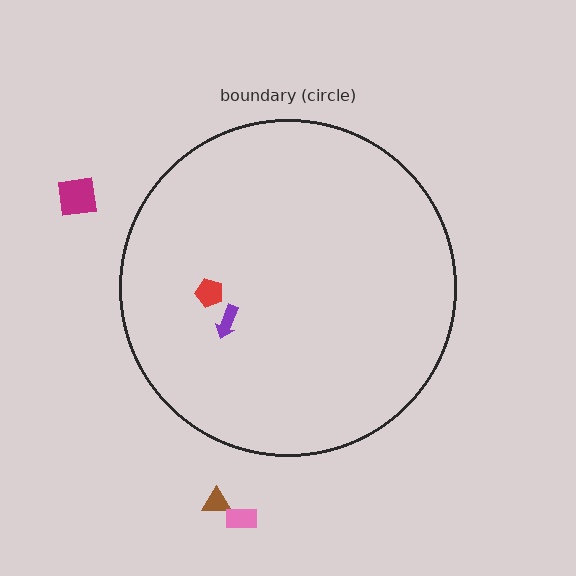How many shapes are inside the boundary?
2 inside, 3 outside.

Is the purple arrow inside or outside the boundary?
Inside.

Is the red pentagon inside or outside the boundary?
Inside.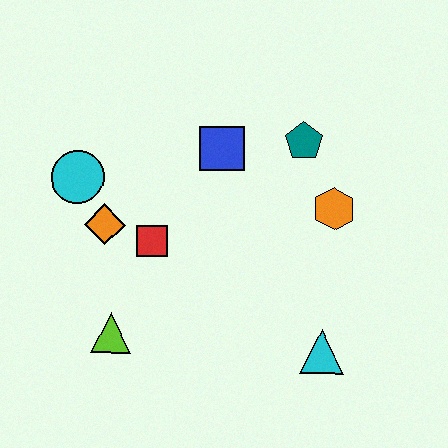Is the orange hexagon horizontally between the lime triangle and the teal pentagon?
No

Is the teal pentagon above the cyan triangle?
Yes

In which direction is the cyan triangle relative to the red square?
The cyan triangle is to the right of the red square.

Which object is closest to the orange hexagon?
The teal pentagon is closest to the orange hexagon.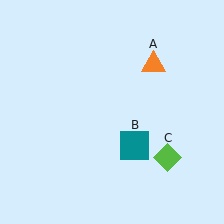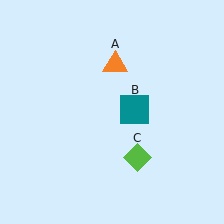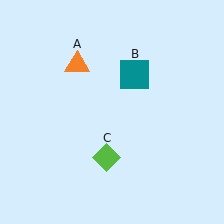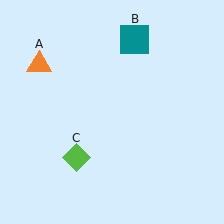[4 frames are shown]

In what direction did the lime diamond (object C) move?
The lime diamond (object C) moved left.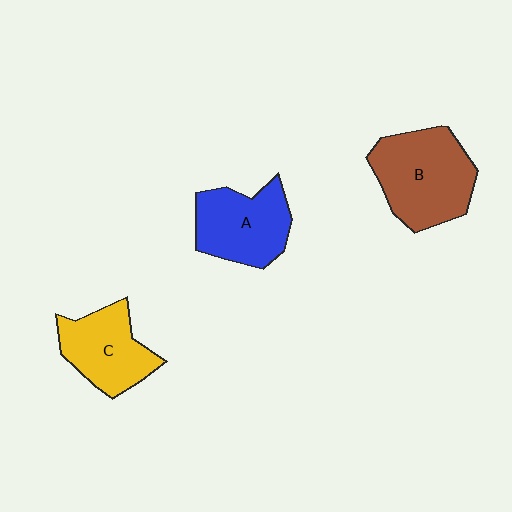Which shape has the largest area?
Shape B (brown).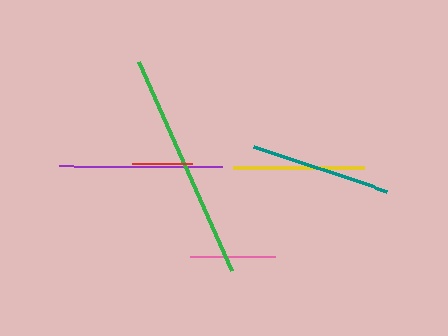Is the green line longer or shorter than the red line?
The green line is longer than the red line.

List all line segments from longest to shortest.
From longest to shortest: green, purple, teal, yellow, pink, red.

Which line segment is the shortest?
The red line is the shortest at approximately 60 pixels.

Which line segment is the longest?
The green line is the longest at approximately 229 pixels.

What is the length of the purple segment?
The purple segment is approximately 164 pixels long.